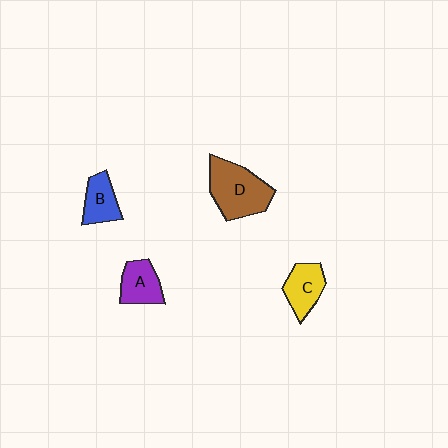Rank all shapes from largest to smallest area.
From largest to smallest: D (brown), C (yellow), A (purple), B (blue).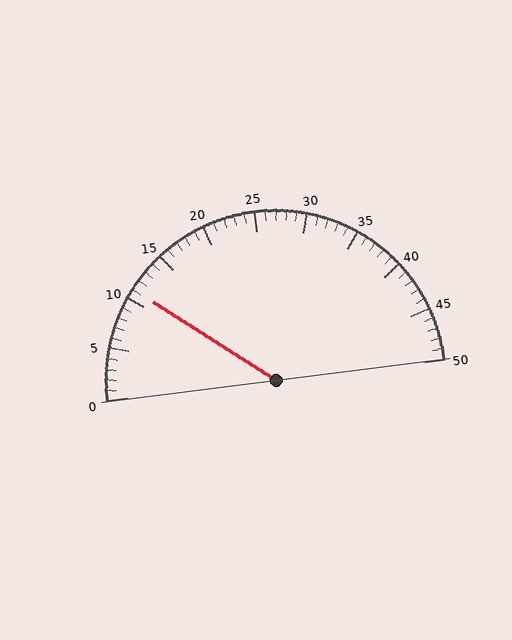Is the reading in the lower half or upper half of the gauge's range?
The reading is in the lower half of the range (0 to 50).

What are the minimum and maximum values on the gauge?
The gauge ranges from 0 to 50.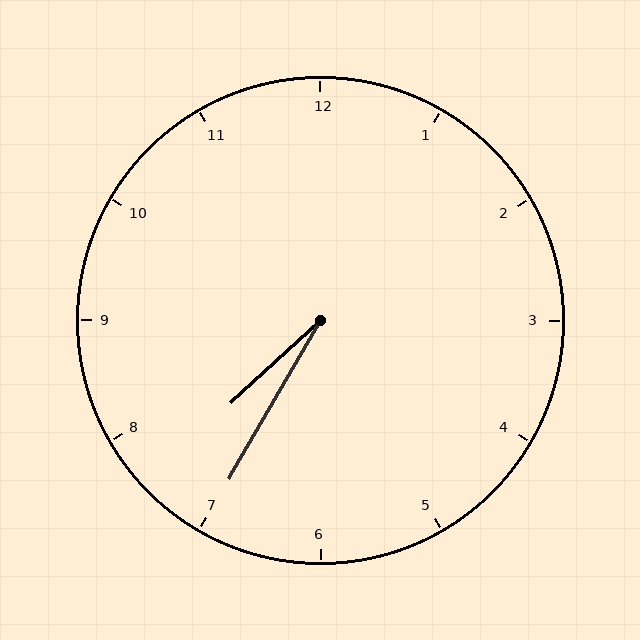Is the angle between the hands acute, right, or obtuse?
It is acute.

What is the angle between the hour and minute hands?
Approximately 18 degrees.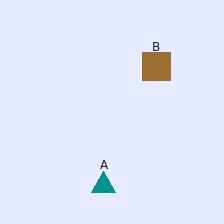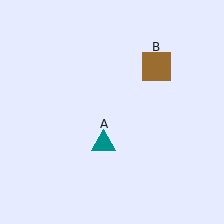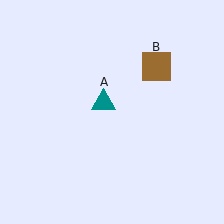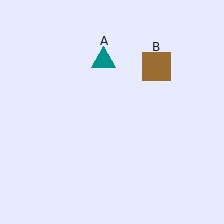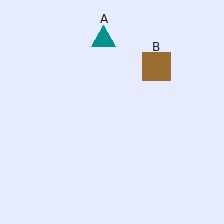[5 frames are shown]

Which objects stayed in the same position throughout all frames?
Brown square (object B) remained stationary.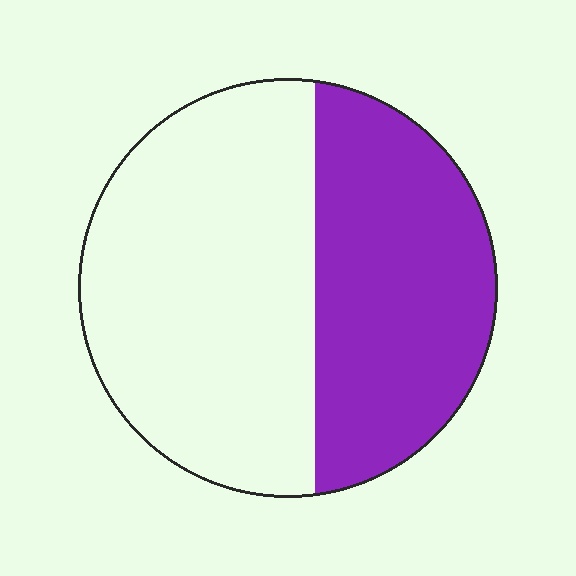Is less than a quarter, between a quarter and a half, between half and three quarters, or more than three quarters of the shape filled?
Between a quarter and a half.